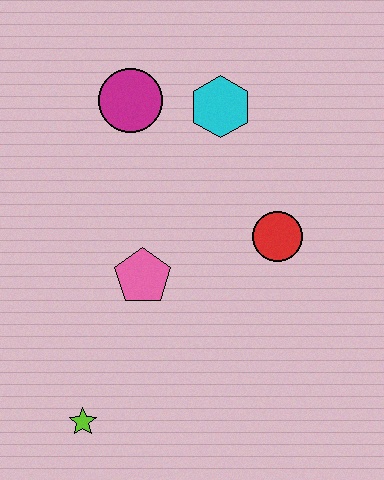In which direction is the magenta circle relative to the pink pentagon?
The magenta circle is above the pink pentagon.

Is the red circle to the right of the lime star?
Yes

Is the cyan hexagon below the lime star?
No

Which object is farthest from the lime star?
The cyan hexagon is farthest from the lime star.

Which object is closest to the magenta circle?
The cyan hexagon is closest to the magenta circle.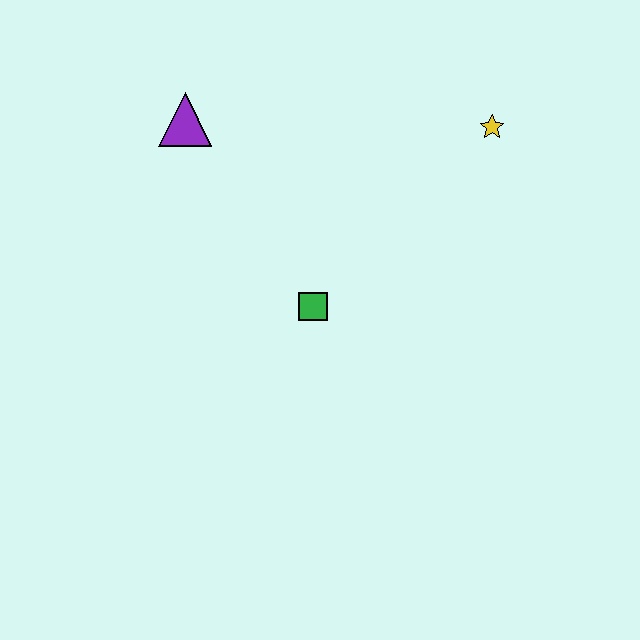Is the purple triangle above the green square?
Yes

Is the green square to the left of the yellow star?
Yes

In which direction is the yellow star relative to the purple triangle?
The yellow star is to the right of the purple triangle.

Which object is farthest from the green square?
The yellow star is farthest from the green square.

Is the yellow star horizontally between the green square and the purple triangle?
No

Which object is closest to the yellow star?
The green square is closest to the yellow star.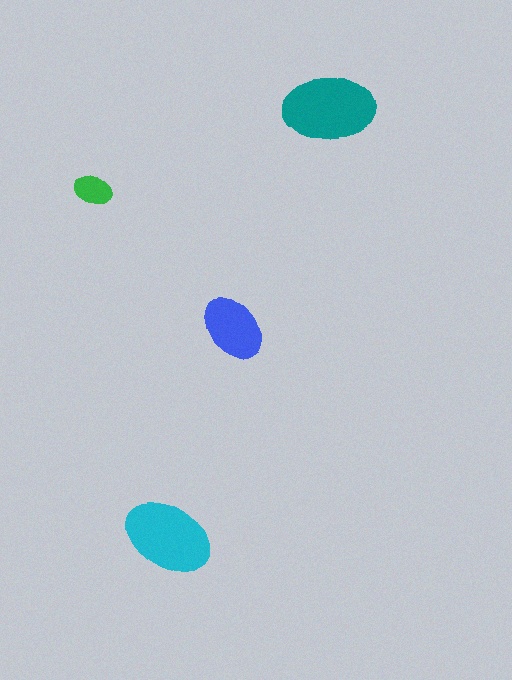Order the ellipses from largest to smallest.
the teal one, the cyan one, the blue one, the green one.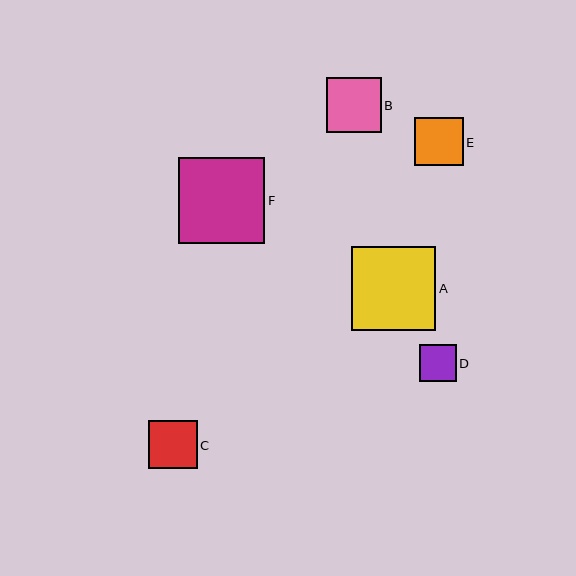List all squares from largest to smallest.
From largest to smallest: F, A, B, C, E, D.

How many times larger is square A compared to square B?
Square A is approximately 1.5 times the size of square B.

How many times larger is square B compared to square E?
Square B is approximately 1.1 times the size of square E.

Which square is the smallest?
Square D is the smallest with a size of approximately 37 pixels.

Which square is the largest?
Square F is the largest with a size of approximately 86 pixels.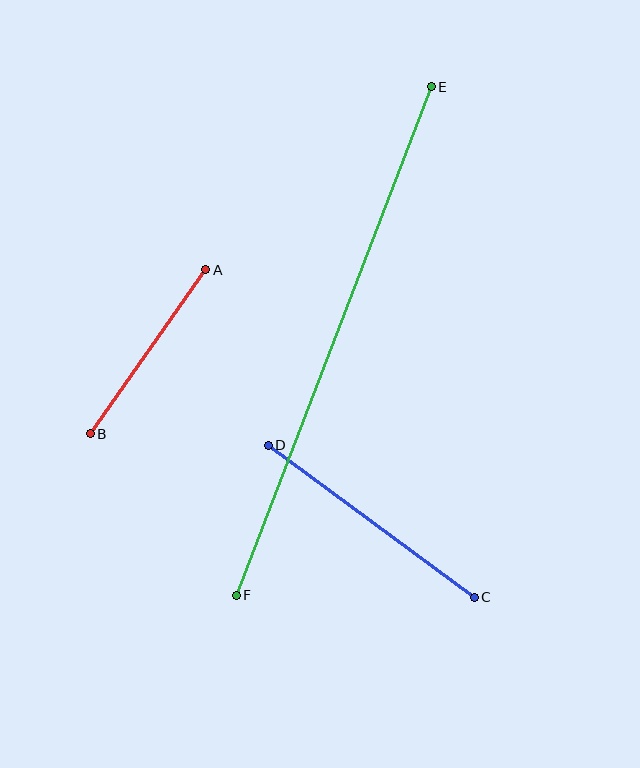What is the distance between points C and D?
The distance is approximately 256 pixels.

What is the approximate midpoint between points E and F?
The midpoint is at approximately (334, 341) pixels.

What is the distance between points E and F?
The distance is approximately 544 pixels.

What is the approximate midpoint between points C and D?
The midpoint is at approximately (371, 521) pixels.